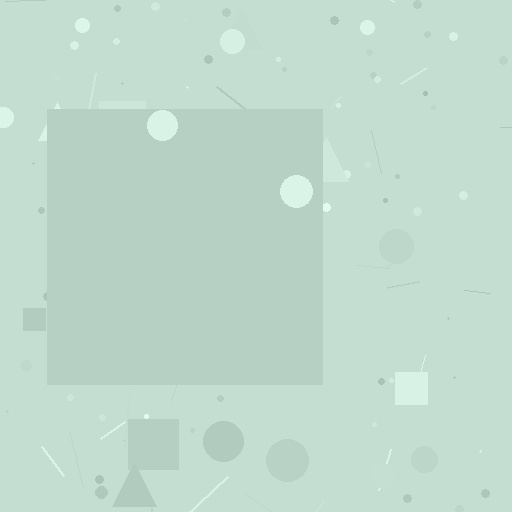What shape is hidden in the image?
A square is hidden in the image.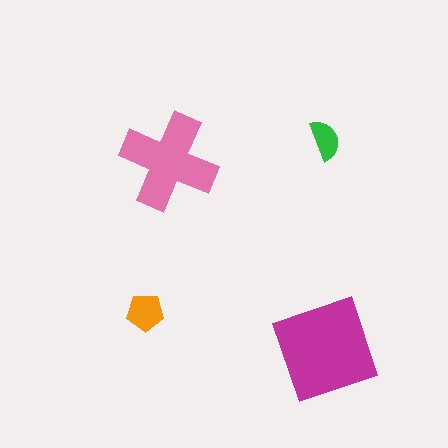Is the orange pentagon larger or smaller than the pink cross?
Smaller.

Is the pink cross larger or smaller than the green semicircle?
Larger.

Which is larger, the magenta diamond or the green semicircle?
The magenta diamond.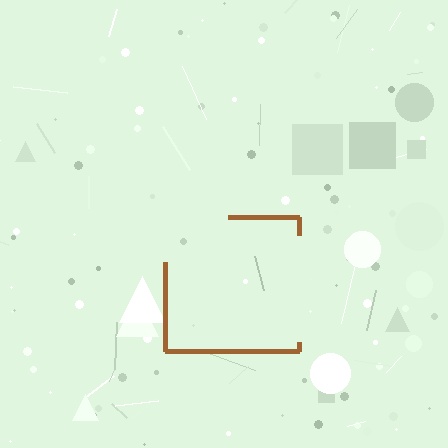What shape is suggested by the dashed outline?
The dashed outline suggests a square.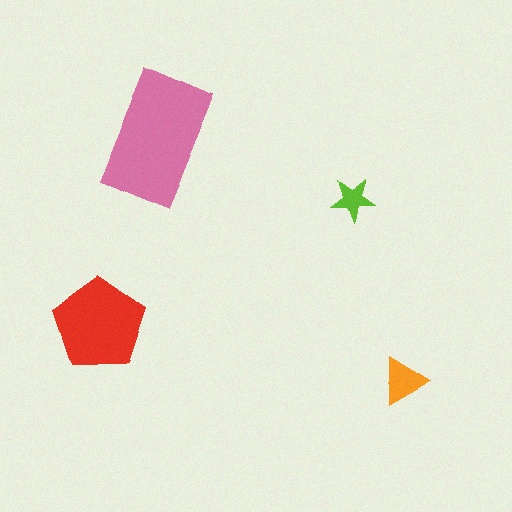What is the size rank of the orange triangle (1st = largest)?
3rd.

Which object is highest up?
The pink rectangle is topmost.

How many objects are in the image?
There are 4 objects in the image.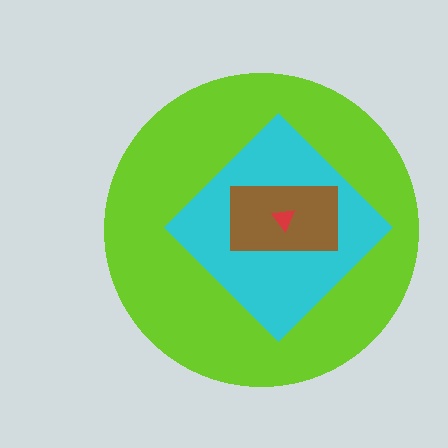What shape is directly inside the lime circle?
The cyan diamond.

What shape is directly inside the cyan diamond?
The brown rectangle.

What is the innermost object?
The red triangle.